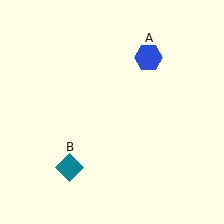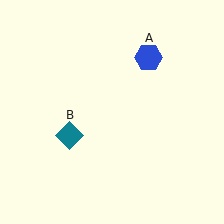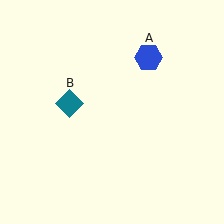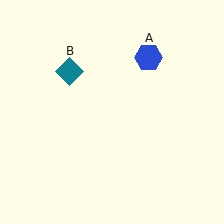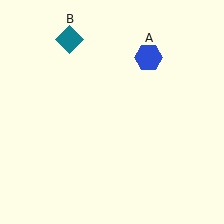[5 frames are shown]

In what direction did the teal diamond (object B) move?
The teal diamond (object B) moved up.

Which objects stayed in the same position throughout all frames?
Blue hexagon (object A) remained stationary.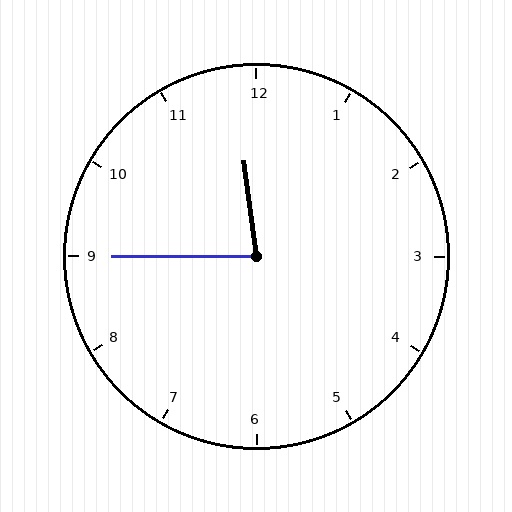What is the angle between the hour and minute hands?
Approximately 82 degrees.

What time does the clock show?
11:45.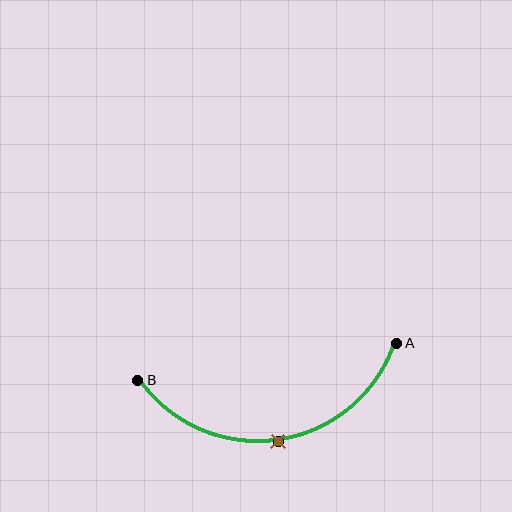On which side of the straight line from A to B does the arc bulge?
The arc bulges below the straight line connecting A and B.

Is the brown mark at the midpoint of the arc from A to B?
Yes. The brown mark lies on the arc at equal arc-length from both A and B — it is the arc midpoint.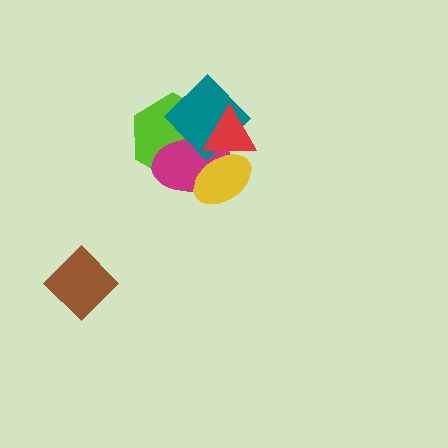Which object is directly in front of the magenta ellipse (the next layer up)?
The teal diamond is directly in front of the magenta ellipse.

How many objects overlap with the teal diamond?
4 objects overlap with the teal diamond.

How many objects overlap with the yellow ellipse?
4 objects overlap with the yellow ellipse.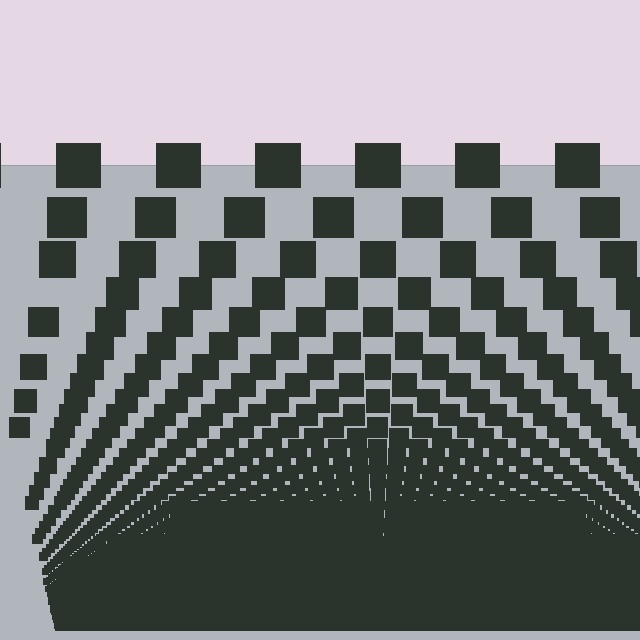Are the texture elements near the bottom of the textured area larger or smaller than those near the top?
Smaller. The gradient is inverted — elements near the bottom are smaller and denser.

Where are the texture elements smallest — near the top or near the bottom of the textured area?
Near the bottom.